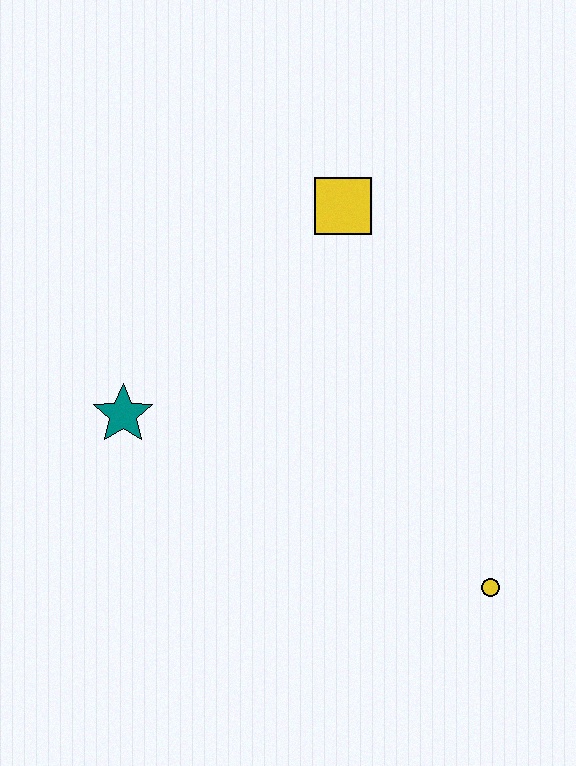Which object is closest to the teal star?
The yellow square is closest to the teal star.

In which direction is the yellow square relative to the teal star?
The yellow square is to the right of the teal star.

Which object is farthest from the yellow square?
The yellow circle is farthest from the yellow square.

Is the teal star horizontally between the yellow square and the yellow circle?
No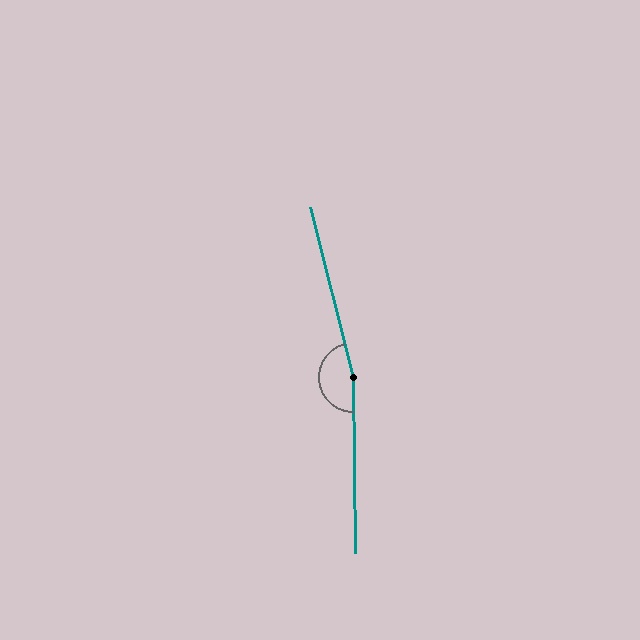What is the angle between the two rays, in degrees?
Approximately 166 degrees.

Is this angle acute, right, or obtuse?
It is obtuse.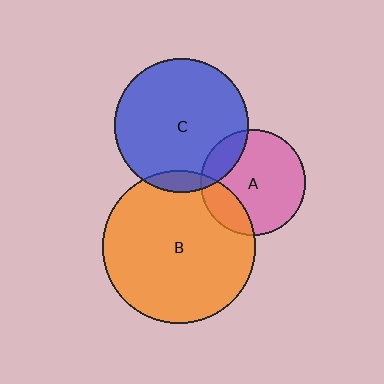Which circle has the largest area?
Circle B (orange).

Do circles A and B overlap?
Yes.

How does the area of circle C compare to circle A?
Approximately 1.6 times.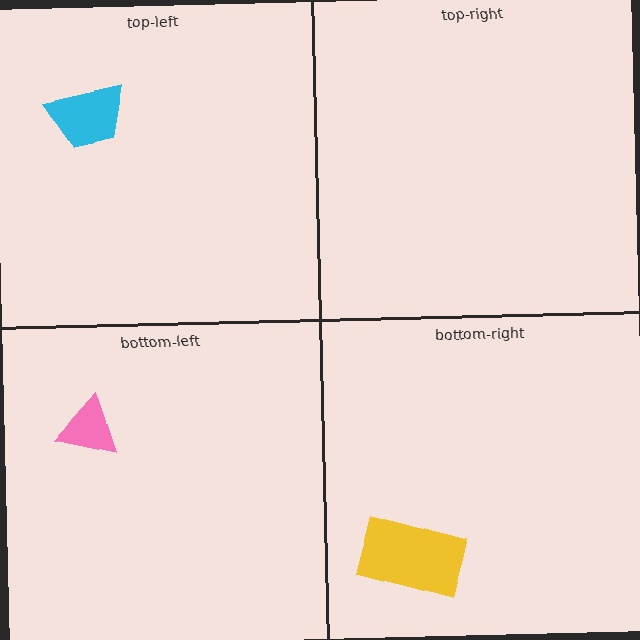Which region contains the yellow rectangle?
The bottom-right region.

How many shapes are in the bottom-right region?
1.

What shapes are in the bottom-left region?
The pink triangle.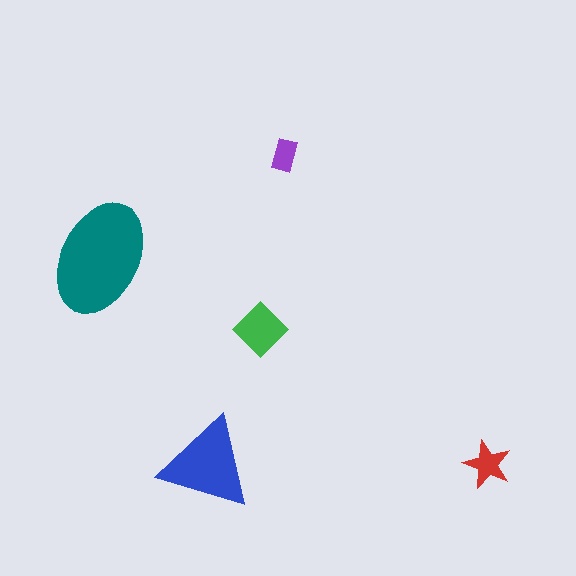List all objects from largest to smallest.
The teal ellipse, the blue triangle, the green diamond, the red star, the purple rectangle.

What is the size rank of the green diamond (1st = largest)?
3rd.